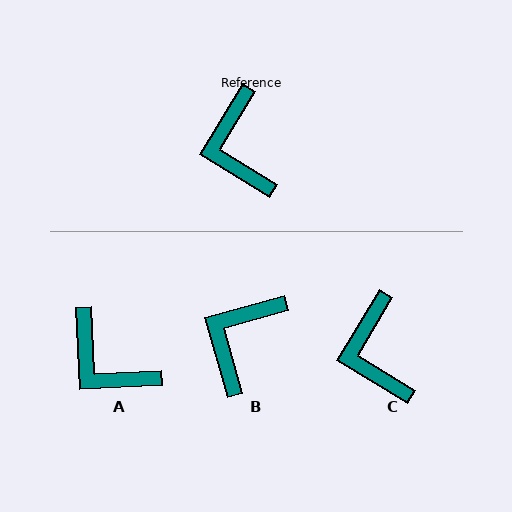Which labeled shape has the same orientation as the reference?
C.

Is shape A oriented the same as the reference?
No, it is off by about 34 degrees.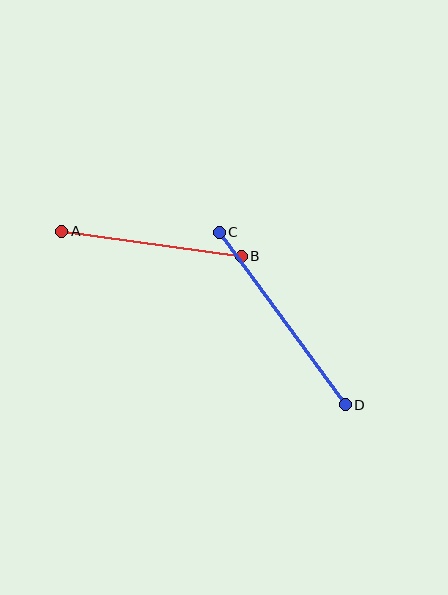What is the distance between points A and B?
The distance is approximately 181 pixels.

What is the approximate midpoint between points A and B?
The midpoint is at approximately (151, 244) pixels.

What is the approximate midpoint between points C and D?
The midpoint is at approximately (282, 319) pixels.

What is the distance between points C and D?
The distance is approximately 214 pixels.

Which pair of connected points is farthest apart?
Points C and D are farthest apart.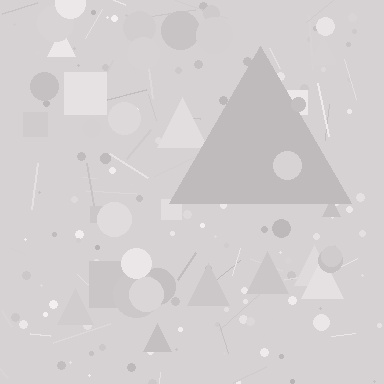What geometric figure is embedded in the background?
A triangle is embedded in the background.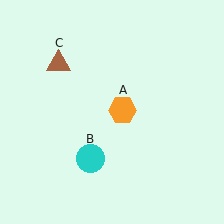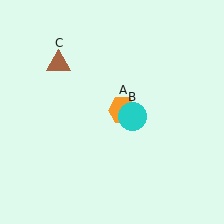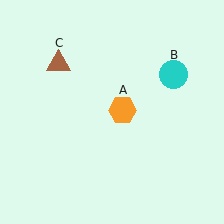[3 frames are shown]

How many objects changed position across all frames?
1 object changed position: cyan circle (object B).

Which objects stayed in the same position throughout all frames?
Orange hexagon (object A) and brown triangle (object C) remained stationary.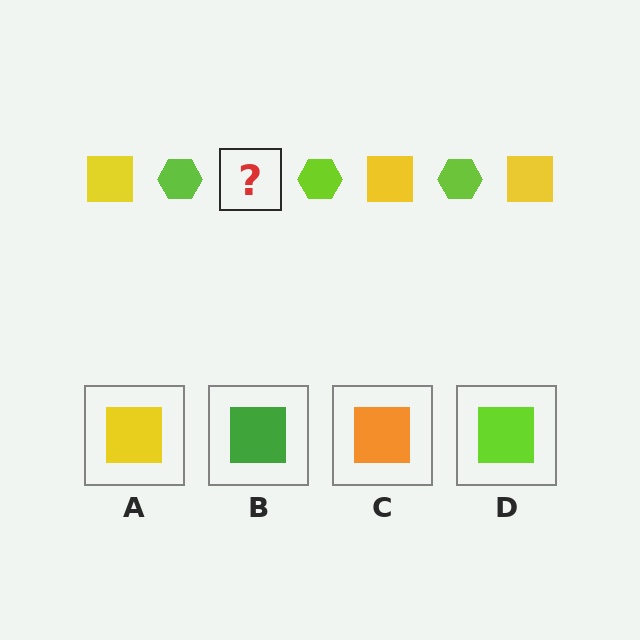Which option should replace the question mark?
Option A.